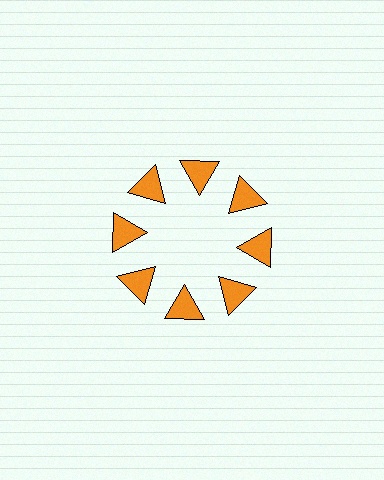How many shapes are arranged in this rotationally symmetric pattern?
There are 8 shapes, arranged in 8 groups of 1.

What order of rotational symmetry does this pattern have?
This pattern has 8-fold rotational symmetry.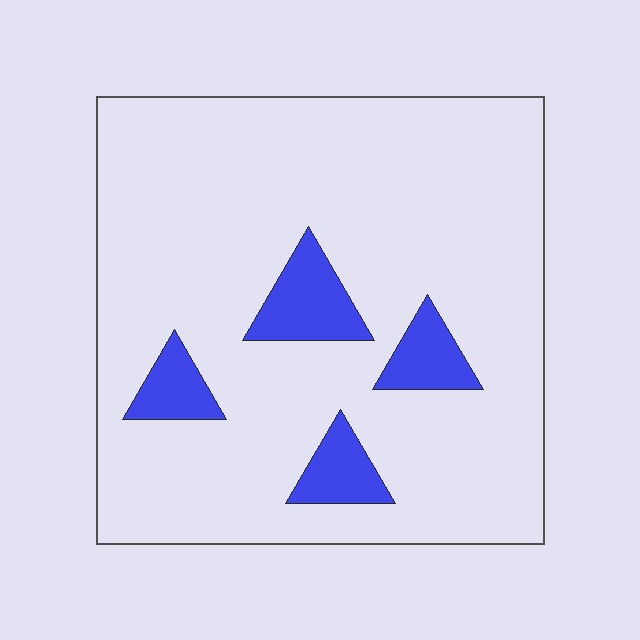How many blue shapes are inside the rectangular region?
4.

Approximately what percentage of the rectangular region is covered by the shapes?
Approximately 10%.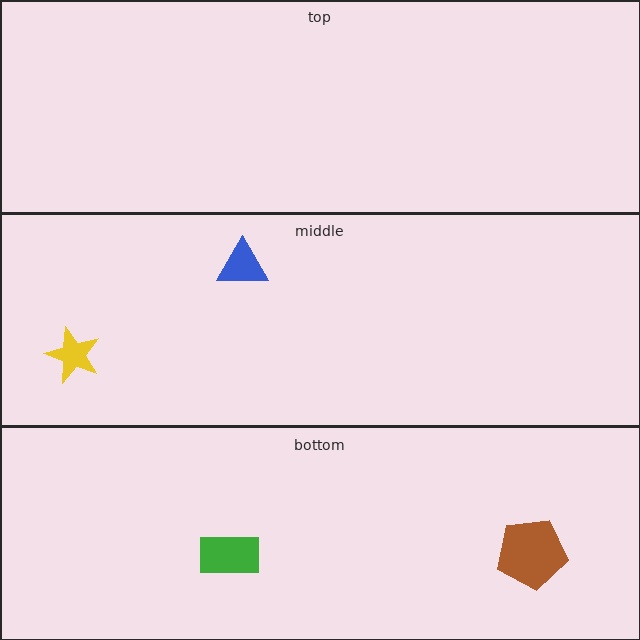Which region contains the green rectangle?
The bottom region.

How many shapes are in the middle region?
2.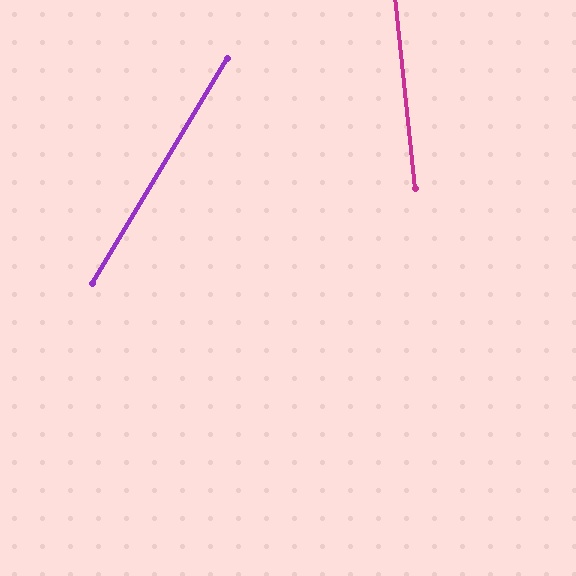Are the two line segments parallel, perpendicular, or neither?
Neither parallel nor perpendicular — they differ by about 37°.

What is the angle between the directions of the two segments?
Approximately 37 degrees.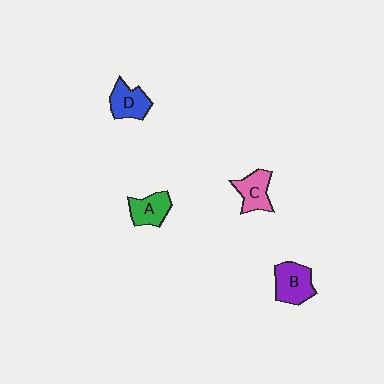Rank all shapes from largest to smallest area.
From largest to smallest: B (purple), D (blue), C (pink), A (green).